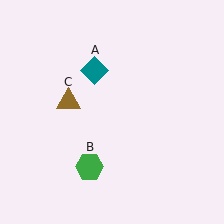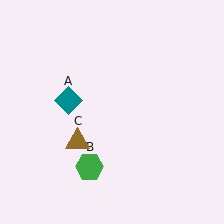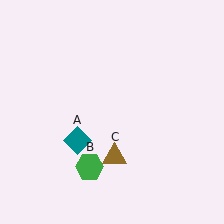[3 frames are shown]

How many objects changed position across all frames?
2 objects changed position: teal diamond (object A), brown triangle (object C).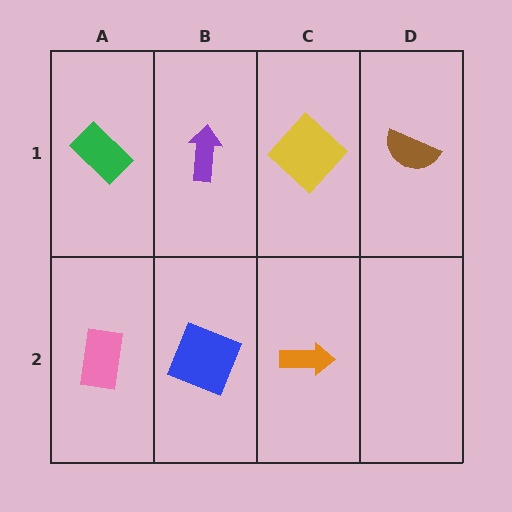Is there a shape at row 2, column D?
No, that cell is empty.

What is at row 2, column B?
A blue square.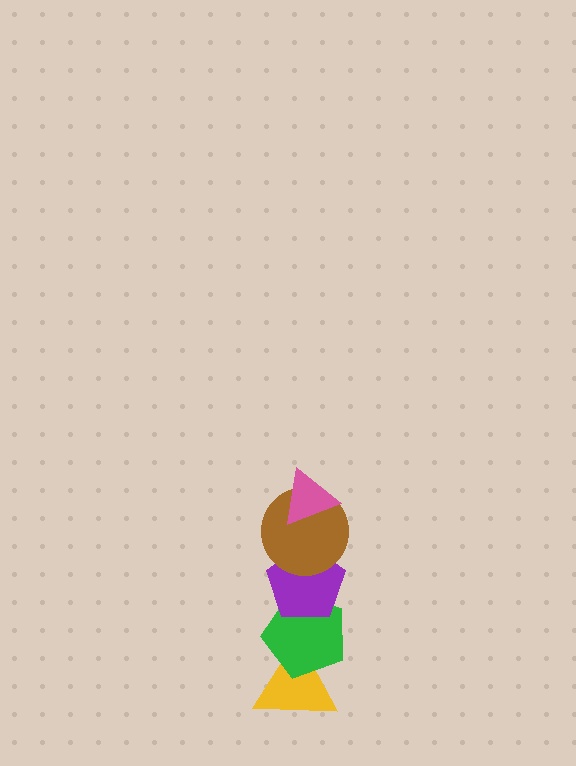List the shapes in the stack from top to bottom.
From top to bottom: the pink triangle, the brown circle, the purple pentagon, the green pentagon, the yellow triangle.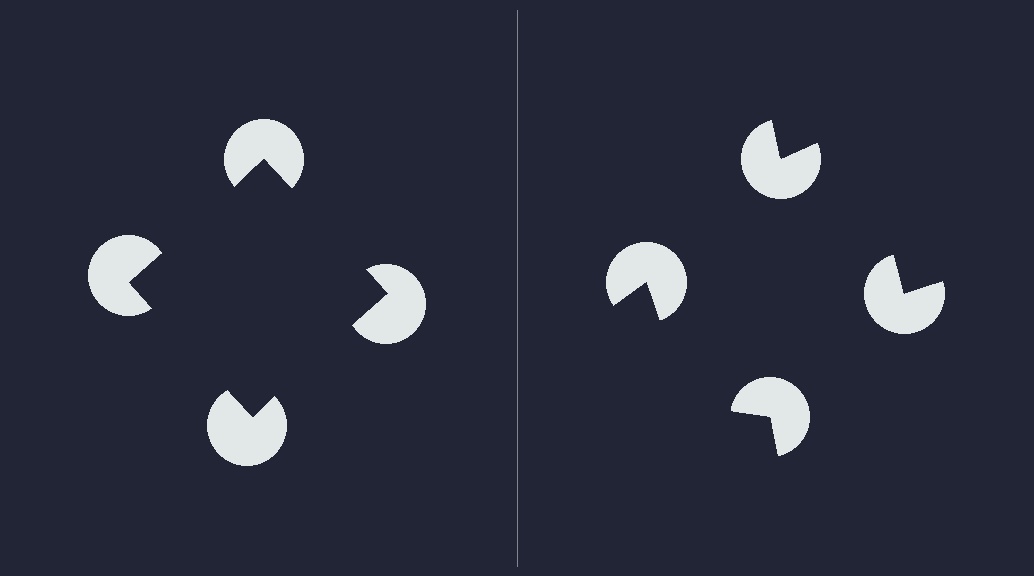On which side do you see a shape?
An illusory square appears on the left side. On the right side the wedge cuts are rotated, so no coherent shape forms.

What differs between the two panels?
The pac-man discs are positioned identically on both sides; only the wedge orientations differ. On the left they align to a square; on the right they are misaligned.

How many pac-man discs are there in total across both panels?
8 — 4 on each side.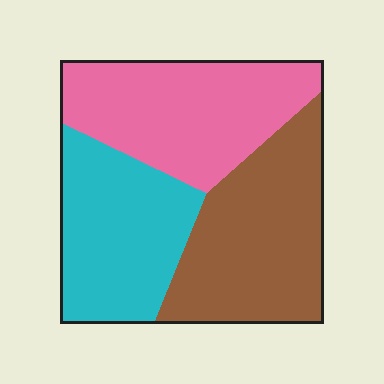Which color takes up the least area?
Cyan, at roughly 30%.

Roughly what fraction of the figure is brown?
Brown covers around 35% of the figure.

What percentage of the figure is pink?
Pink takes up about one third (1/3) of the figure.